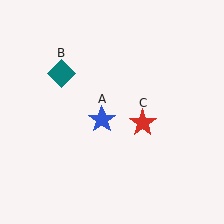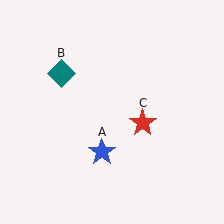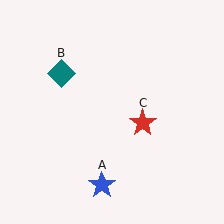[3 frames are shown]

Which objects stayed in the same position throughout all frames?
Teal diamond (object B) and red star (object C) remained stationary.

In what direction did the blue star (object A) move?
The blue star (object A) moved down.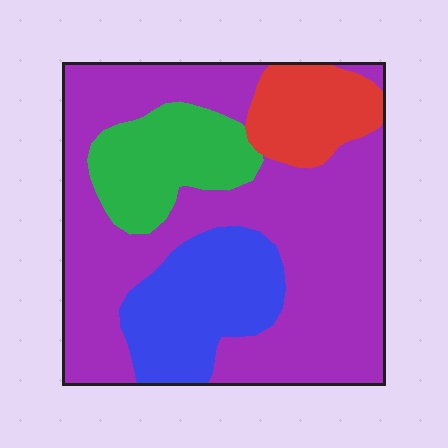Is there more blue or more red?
Blue.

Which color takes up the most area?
Purple, at roughly 60%.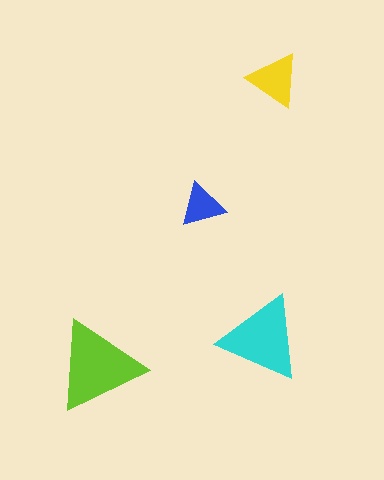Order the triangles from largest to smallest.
the lime one, the cyan one, the yellow one, the blue one.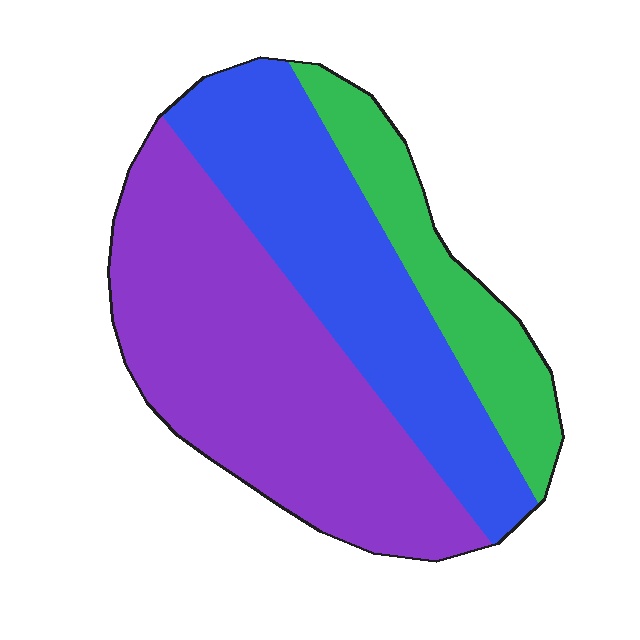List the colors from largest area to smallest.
From largest to smallest: purple, blue, green.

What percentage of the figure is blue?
Blue covers around 35% of the figure.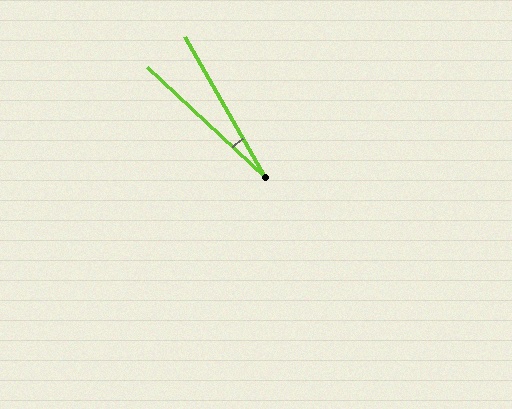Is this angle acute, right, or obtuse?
It is acute.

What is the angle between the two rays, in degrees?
Approximately 17 degrees.